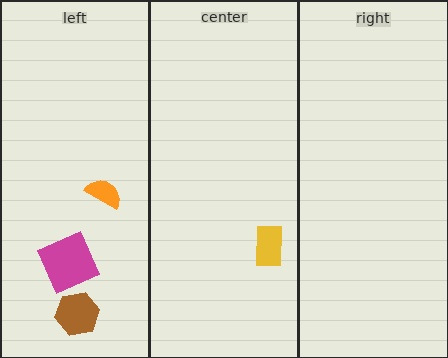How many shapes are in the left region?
3.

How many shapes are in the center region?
1.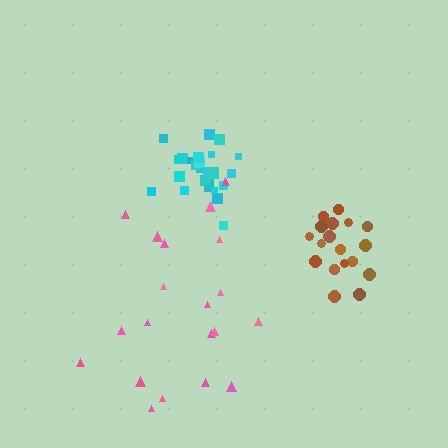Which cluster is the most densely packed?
Cyan.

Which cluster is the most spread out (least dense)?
Pink.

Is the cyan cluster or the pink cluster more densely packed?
Cyan.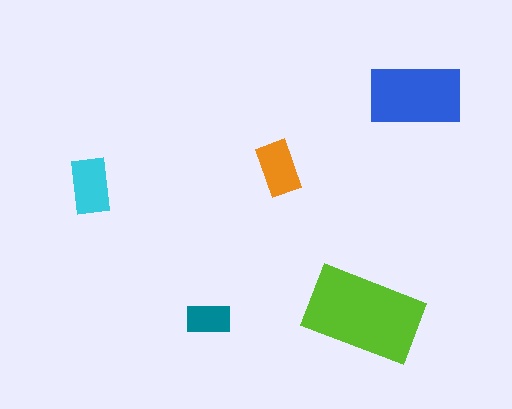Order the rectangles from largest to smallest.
the lime one, the blue one, the cyan one, the orange one, the teal one.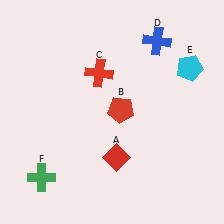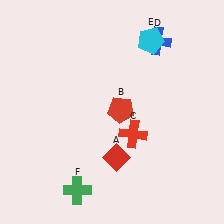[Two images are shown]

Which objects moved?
The objects that moved are: the red cross (C), the cyan pentagon (E), the green cross (F).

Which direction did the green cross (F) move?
The green cross (F) moved right.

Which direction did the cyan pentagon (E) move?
The cyan pentagon (E) moved left.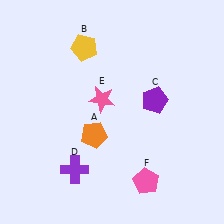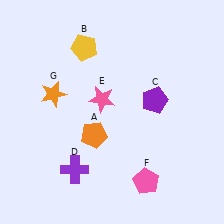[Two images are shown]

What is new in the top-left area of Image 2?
An orange star (G) was added in the top-left area of Image 2.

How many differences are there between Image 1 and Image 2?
There is 1 difference between the two images.